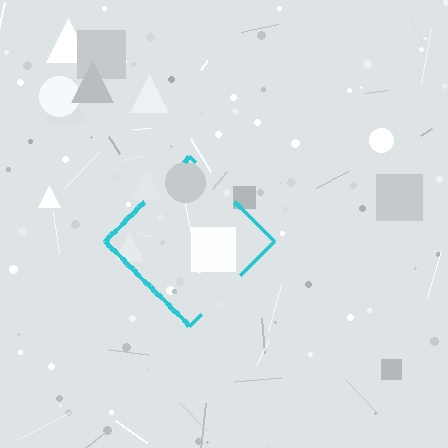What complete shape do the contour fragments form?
The contour fragments form a diamond.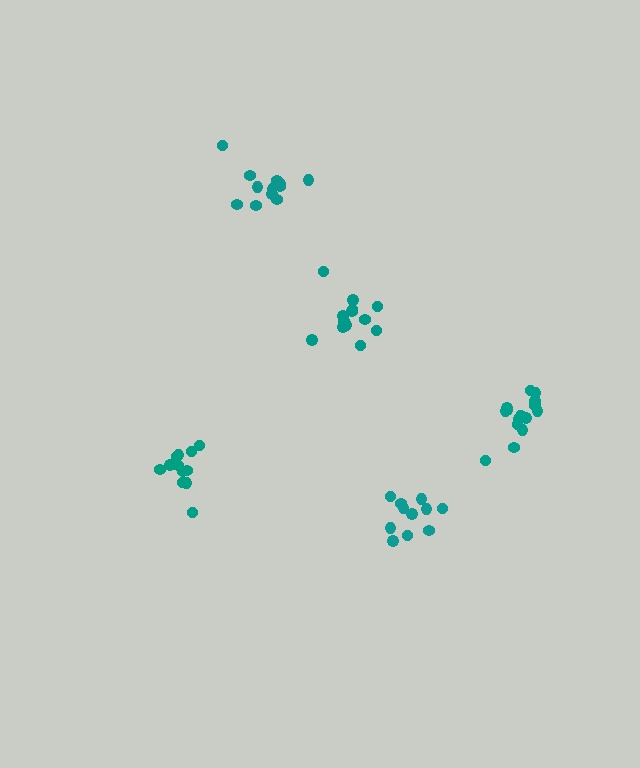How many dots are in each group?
Group 1: 13 dots, Group 2: 12 dots, Group 3: 12 dots, Group 4: 11 dots, Group 5: 16 dots (64 total).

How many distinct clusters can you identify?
There are 5 distinct clusters.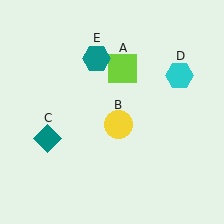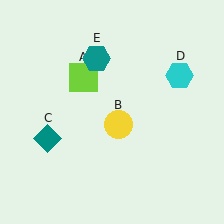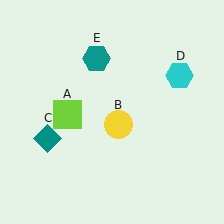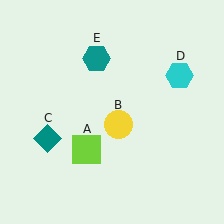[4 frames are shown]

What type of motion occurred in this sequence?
The lime square (object A) rotated counterclockwise around the center of the scene.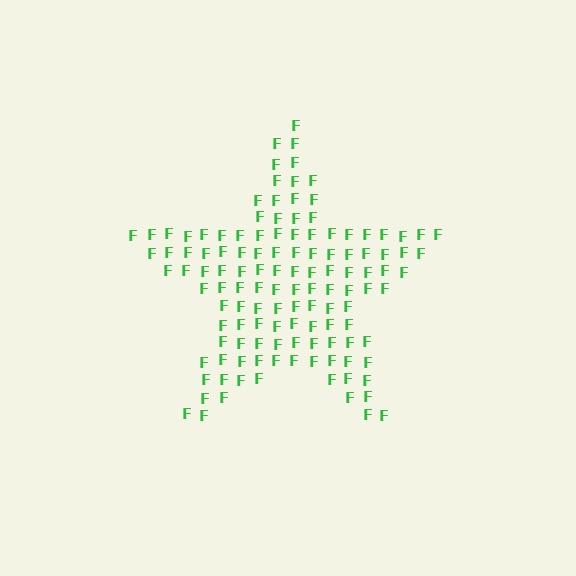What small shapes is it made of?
It is made of small letter F's.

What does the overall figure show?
The overall figure shows a star.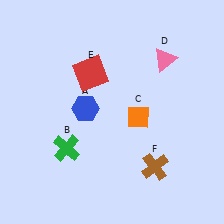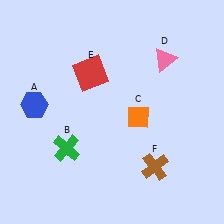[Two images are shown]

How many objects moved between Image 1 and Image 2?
1 object moved between the two images.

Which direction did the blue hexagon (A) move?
The blue hexagon (A) moved left.